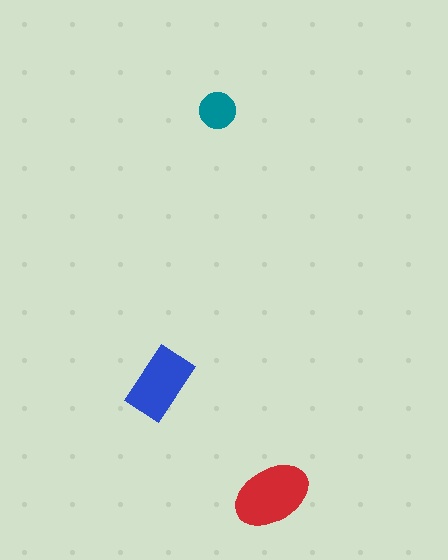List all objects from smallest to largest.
The teal circle, the blue rectangle, the red ellipse.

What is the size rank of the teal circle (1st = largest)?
3rd.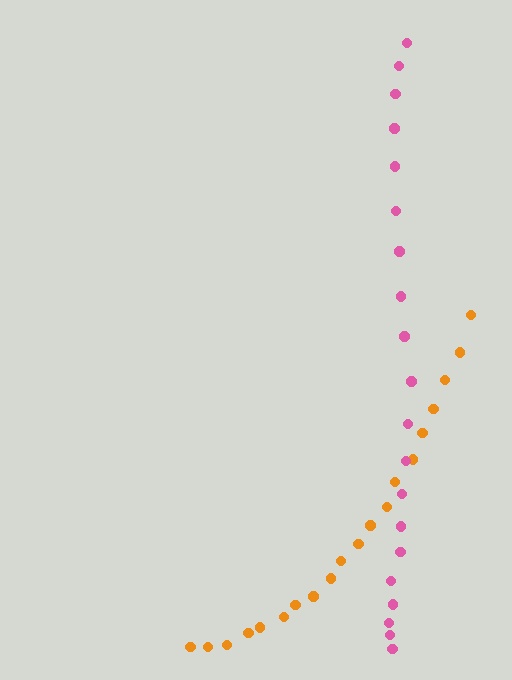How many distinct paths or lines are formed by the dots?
There are 2 distinct paths.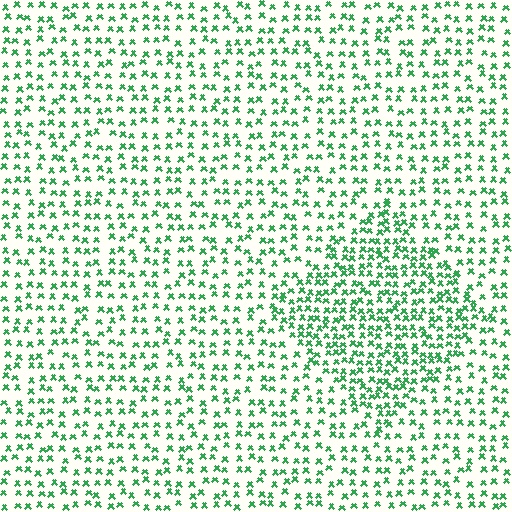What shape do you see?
I see a diamond.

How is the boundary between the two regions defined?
The boundary is defined by a change in element density (approximately 1.8x ratio). All elements are the same color, size, and shape.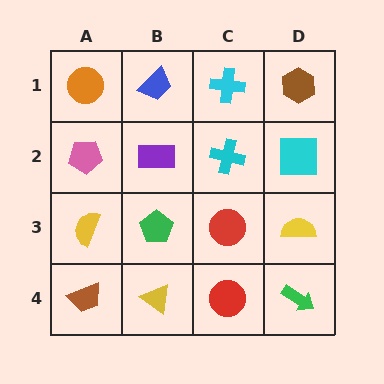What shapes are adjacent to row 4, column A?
A yellow semicircle (row 3, column A), a yellow triangle (row 4, column B).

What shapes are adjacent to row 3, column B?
A purple rectangle (row 2, column B), a yellow triangle (row 4, column B), a yellow semicircle (row 3, column A), a red circle (row 3, column C).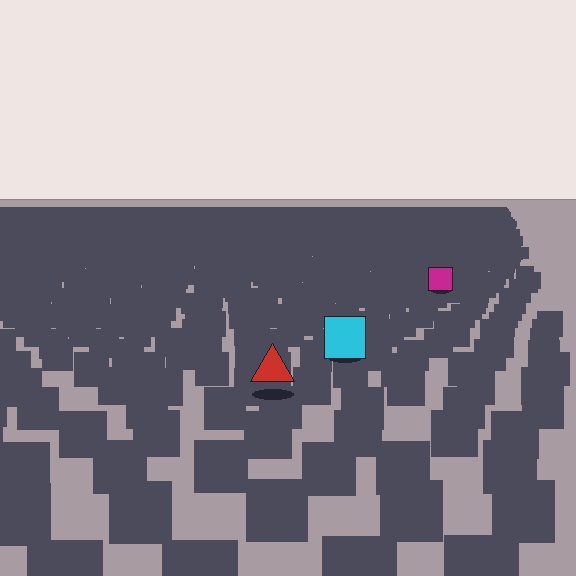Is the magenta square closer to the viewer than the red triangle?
No. The red triangle is closer — you can tell from the texture gradient: the ground texture is coarser near it.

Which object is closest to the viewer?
The red triangle is closest. The texture marks near it are larger and more spread out.